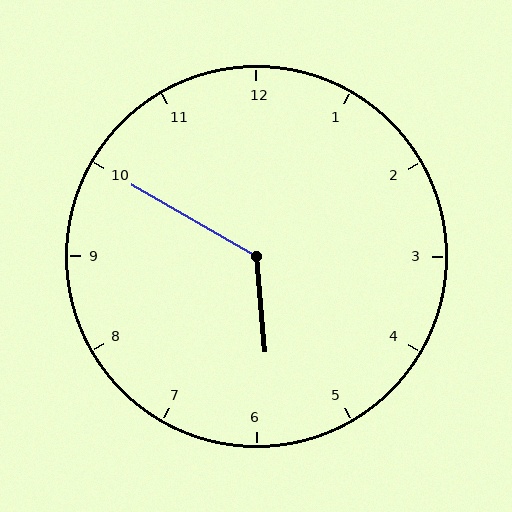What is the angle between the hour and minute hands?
Approximately 125 degrees.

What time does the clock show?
5:50.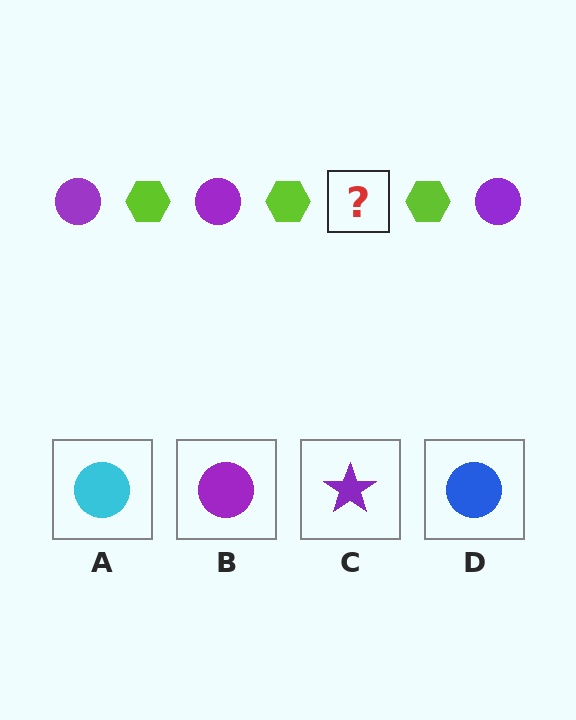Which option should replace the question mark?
Option B.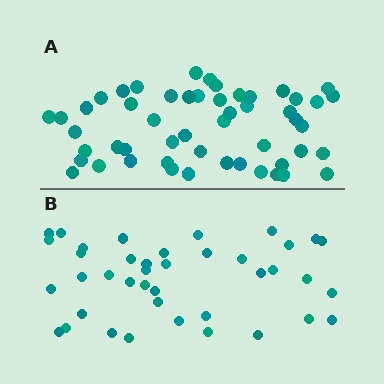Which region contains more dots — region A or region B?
Region A (the top region) has more dots.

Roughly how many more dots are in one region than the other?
Region A has roughly 12 or so more dots than region B.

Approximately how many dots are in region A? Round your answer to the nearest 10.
About 50 dots. (The exact count is 52, which rounds to 50.)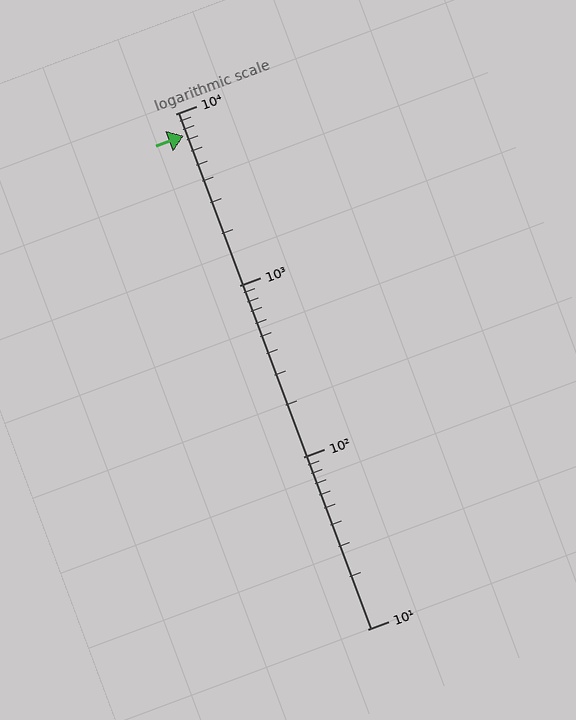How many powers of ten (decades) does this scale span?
The scale spans 3 decades, from 10 to 10000.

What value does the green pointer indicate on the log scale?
The pointer indicates approximately 7400.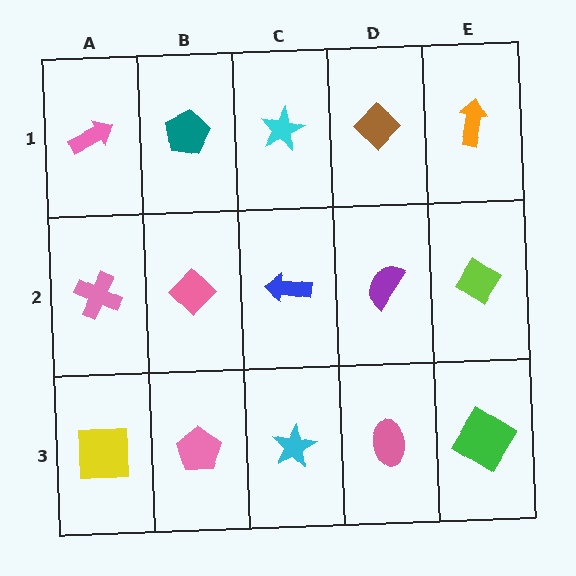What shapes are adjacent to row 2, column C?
A cyan star (row 1, column C), a cyan star (row 3, column C), a pink diamond (row 2, column B), a purple semicircle (row 2, column D).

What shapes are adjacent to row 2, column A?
A pink arrow (row 1, column A), a yellow square (row 3, column A), a pink diamond (row 2, column B).